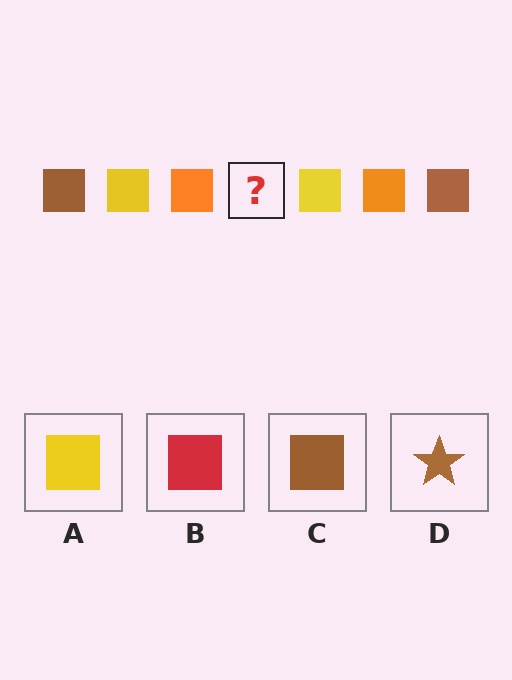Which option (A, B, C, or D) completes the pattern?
C.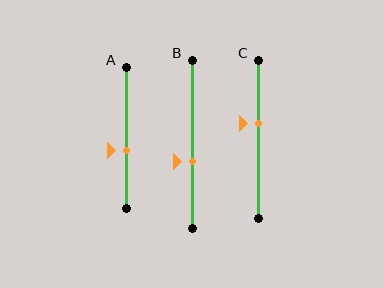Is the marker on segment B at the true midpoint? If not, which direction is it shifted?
No, the marker on segment B is shifted downward by about 10% of the segment length.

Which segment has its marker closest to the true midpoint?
Segment A has its marker closest to the true midpoint.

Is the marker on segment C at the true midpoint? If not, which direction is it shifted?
No, the marker on segment C is shifted upward by about 10% of the segment length.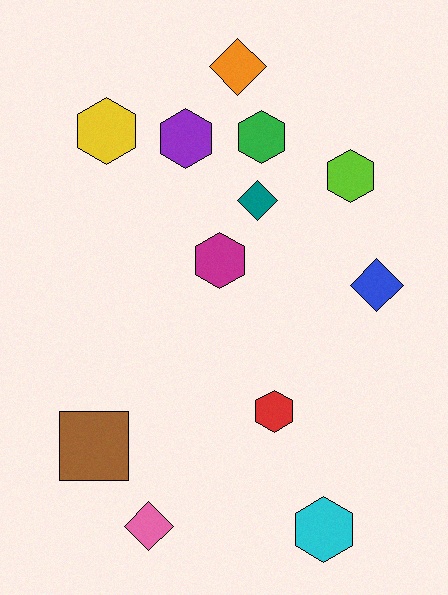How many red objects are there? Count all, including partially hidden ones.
There is 1 red object.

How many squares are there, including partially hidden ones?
There is 1 square.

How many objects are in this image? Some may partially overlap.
There are 12 objects.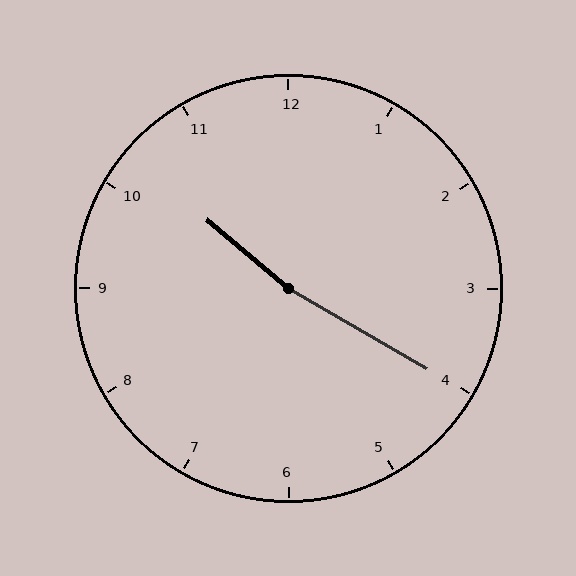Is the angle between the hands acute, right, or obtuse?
It is obtuse.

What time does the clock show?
10:20.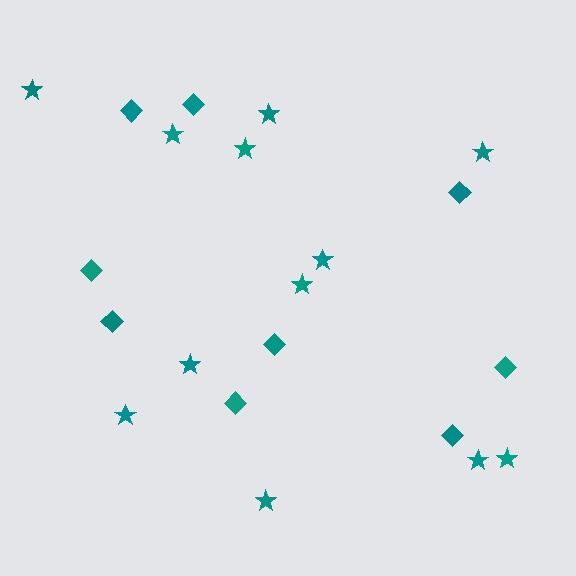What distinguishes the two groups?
There are 2 groups: one group of diamonds (9) and one group of stars (12).